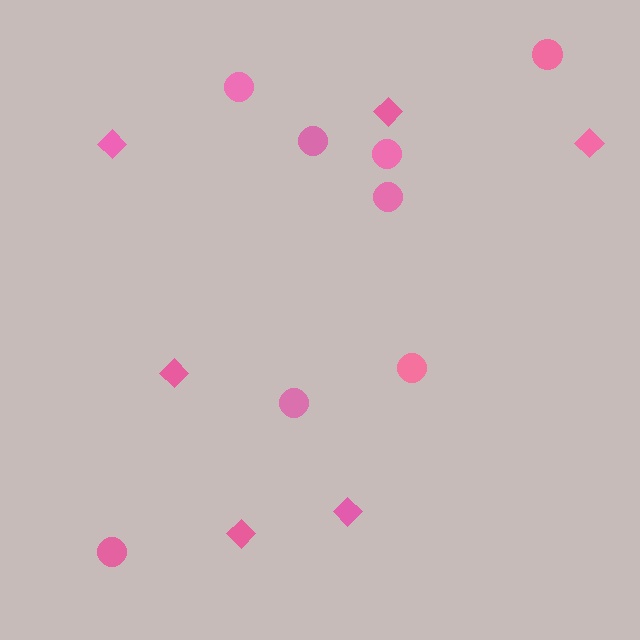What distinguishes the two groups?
There are 2 groups: one group of diamonds (6) and one group of circles (8).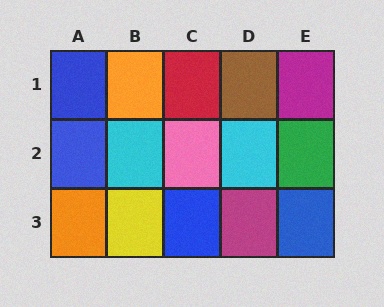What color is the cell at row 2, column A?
Blue.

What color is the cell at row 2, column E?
Green.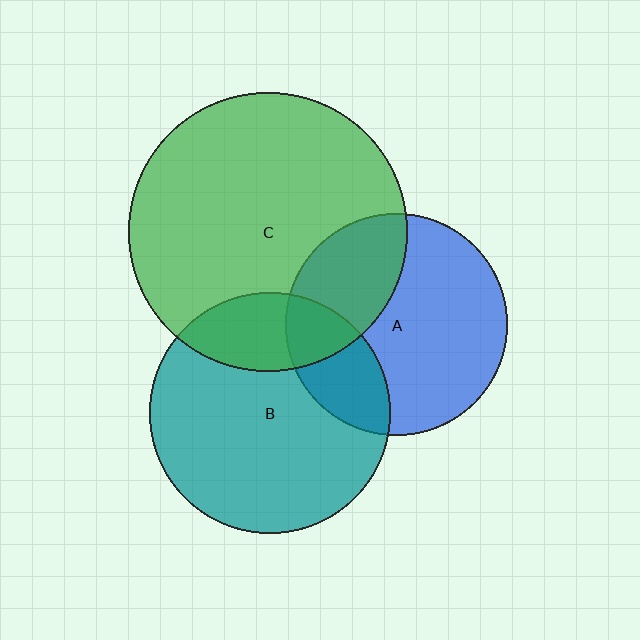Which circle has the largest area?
Circle C (green).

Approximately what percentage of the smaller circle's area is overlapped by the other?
Approximately 30%.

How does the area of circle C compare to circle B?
Approximately 1.3 times.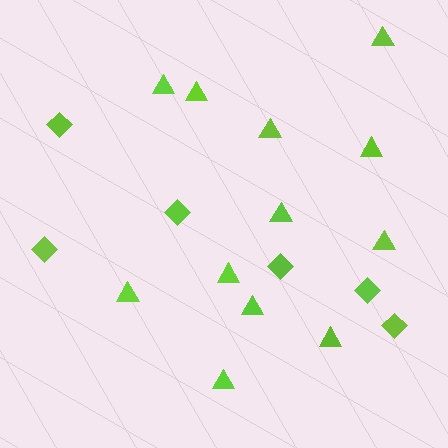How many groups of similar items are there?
There are 2 groups: one group of diamonds (6) and one group of triangles (12).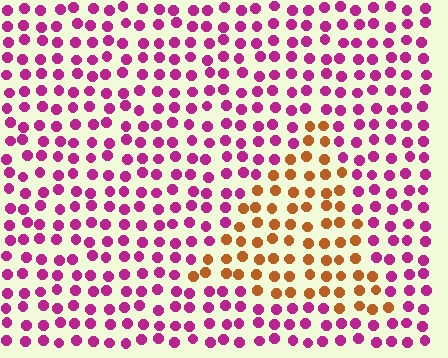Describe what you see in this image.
The image is filled with small magenta elements in a uniform arrangement. A triangle-shaped region is visible where the elements are tinted to a slightly different hue, forming a subtle color boundary.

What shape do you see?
I see a triangle.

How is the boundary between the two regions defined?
The boundary is defined purely by a slight shift in hue (about 69 degrees). Spacing, size, and orientation are identical on both sides.